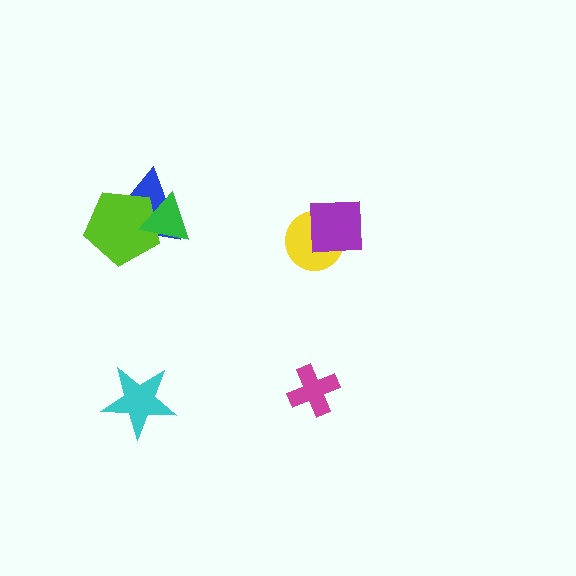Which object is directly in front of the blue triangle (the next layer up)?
The lime pentagon is directly in front of the blue triangle.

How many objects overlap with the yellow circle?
1 object overlaps with the yellow circle.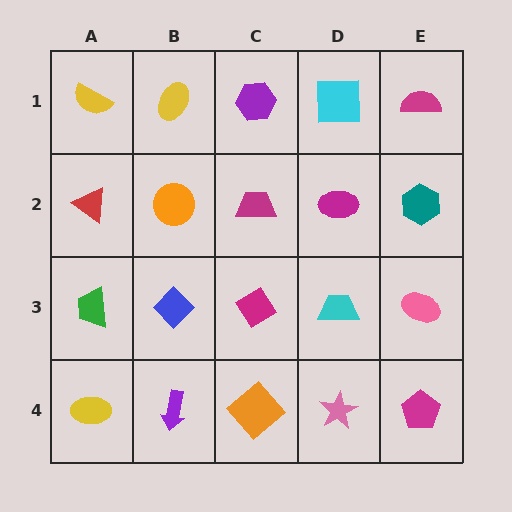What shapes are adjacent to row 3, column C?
A magenta trapezoid (row 2, column C), an orange diamond (row 4, column C), a blue diamond (row 3, column B), a cyan trapezoid (row 3, column D).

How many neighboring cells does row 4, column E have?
2.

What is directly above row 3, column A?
A red triangle.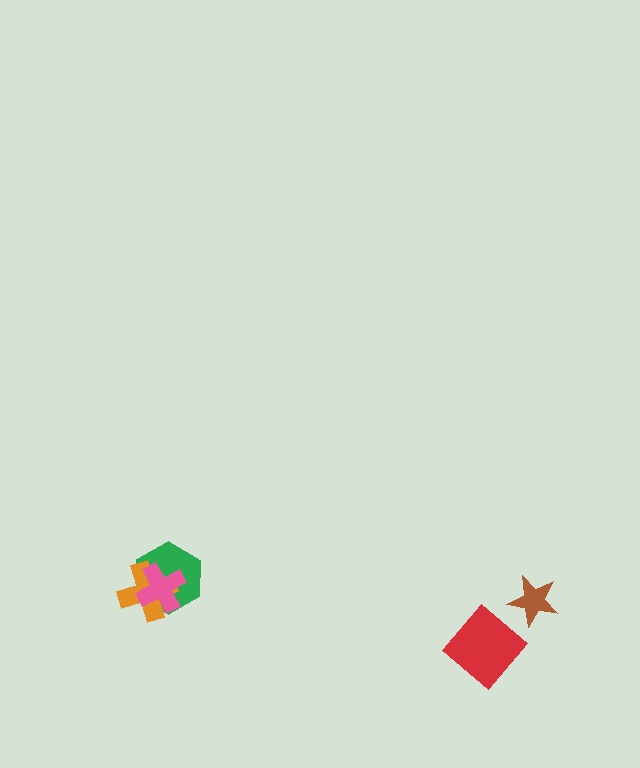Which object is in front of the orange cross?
The pink cross is in front of the orange cross.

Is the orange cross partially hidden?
Yes, it is partially covered by another shape.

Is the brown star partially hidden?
No, no other shape covers it.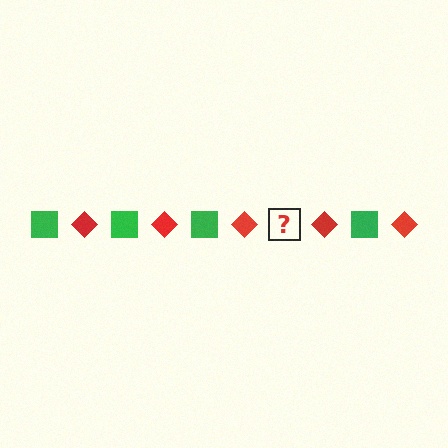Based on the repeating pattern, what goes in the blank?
The blank should be a green square.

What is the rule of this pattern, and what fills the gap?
The rule is that the pattern alternates between green square and red diamond. The gap should be filled with a green square.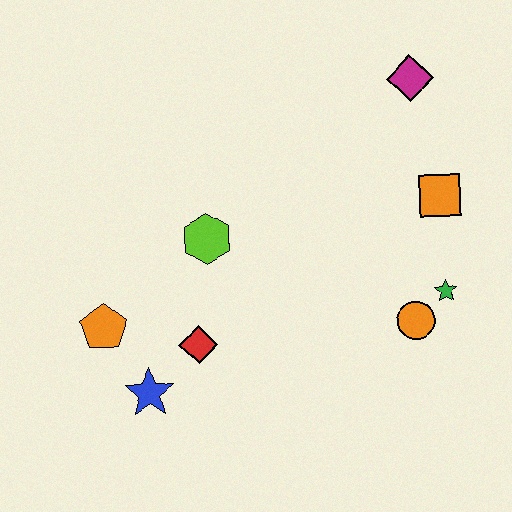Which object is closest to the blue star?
The red diamond is closest to the blue star.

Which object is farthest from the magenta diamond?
The blue star is farthest from the magenta diamond.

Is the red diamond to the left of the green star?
Yes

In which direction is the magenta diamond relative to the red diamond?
The magenta diamond is above the red diamond.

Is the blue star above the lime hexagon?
No